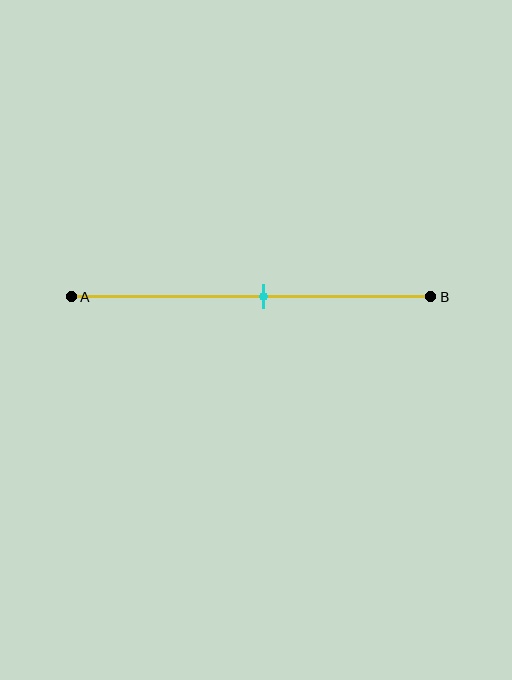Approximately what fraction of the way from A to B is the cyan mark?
The cyan mark is approximately 55% of the way from A to B.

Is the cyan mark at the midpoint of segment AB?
No, the mark is at about 55% from A, not at the 50% midpoint.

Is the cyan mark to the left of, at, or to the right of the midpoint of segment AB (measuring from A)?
The cyan mark is to the right of the midpoint of segment AB.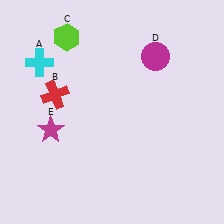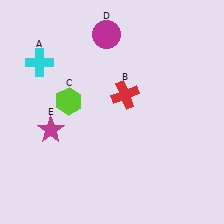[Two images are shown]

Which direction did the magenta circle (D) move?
The magenta circle (D) moved left.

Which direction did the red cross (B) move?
The red cross (B) moved right.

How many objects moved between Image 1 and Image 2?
3 objects moved between the two images.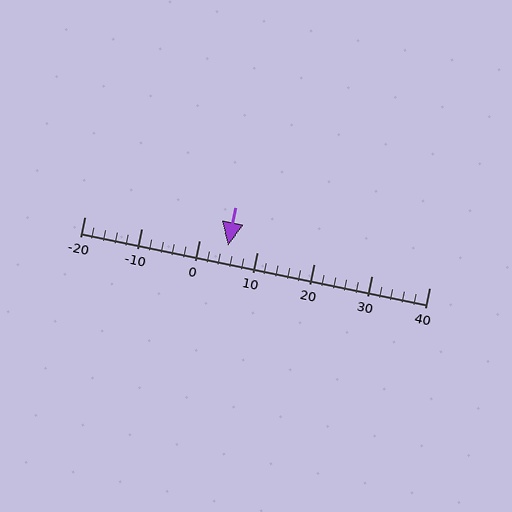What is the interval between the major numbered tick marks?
The major tick marks are spaced 10 units apart.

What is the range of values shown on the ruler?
The ruler shows values from -20 to 40.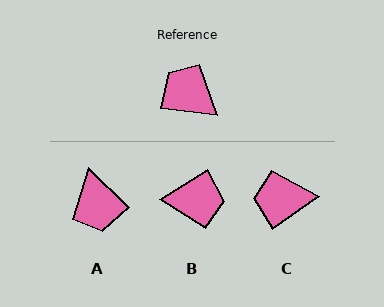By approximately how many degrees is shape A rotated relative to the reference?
Approximately 143 degrees counter-clockwise.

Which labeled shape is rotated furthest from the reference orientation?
A, about 143 degrees away.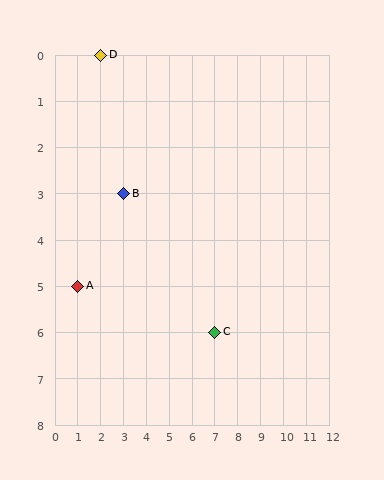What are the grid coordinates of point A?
Point A is at grid coordinates (1, 5).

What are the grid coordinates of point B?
Point B is at grid coordinates (3, 3).